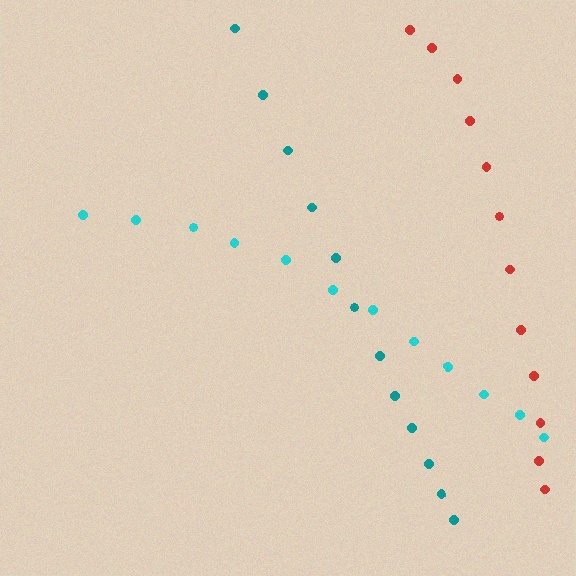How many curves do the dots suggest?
There are 3 distinct paths.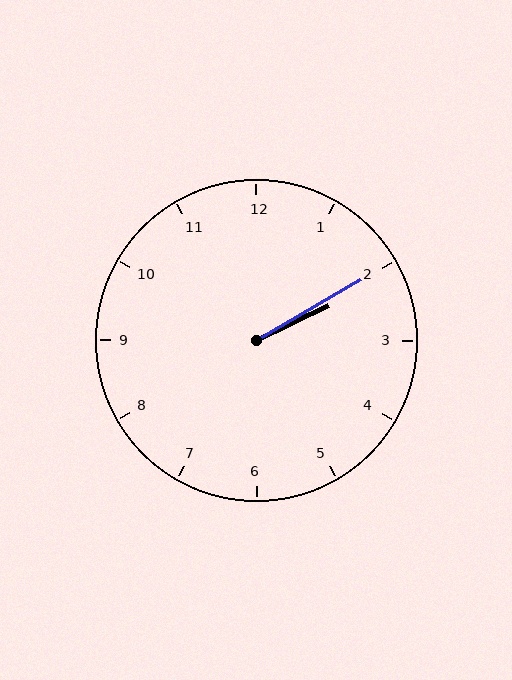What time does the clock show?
2:10.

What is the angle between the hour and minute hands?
Approximately 5 degrees.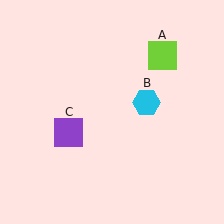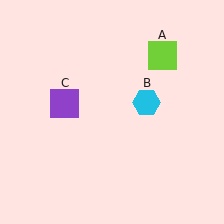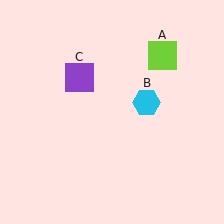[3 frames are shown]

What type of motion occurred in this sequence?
The purple square (object C) rotated clockwise around the center of the scene.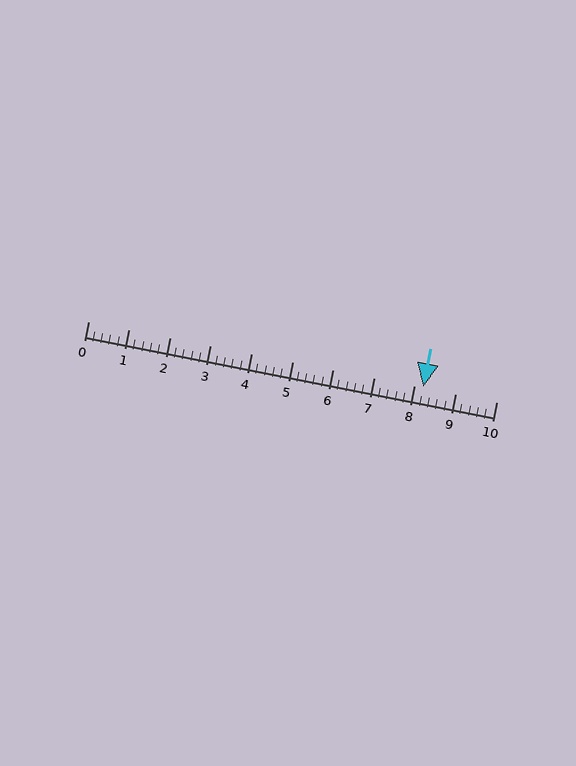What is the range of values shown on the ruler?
The ruler shows values from 0 to 10.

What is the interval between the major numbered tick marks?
The major tick marks are spaced 1 units apart.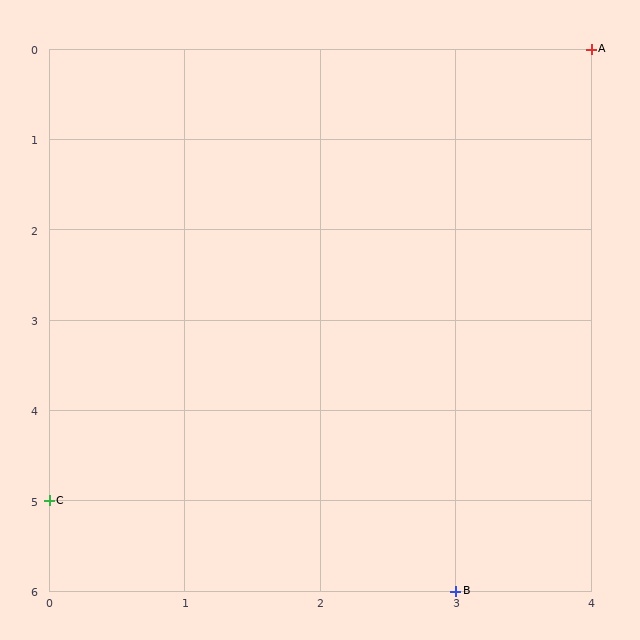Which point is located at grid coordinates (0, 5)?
Point C is at (0, 5).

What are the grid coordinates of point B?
Point B is at grid coordinates (3, 6).